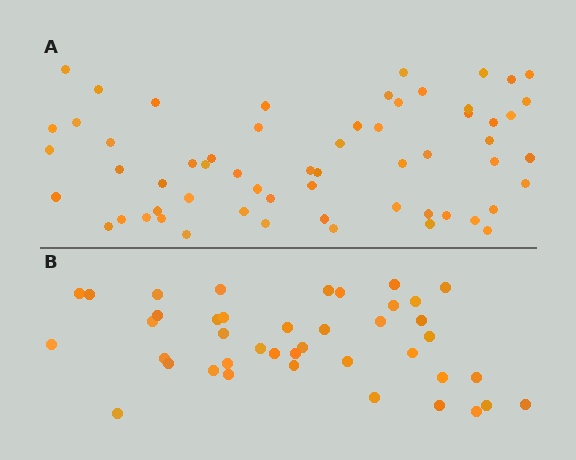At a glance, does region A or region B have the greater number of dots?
Region A (the top region) has more dots.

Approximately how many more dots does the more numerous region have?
Region A has approximately 20 more dots than region B.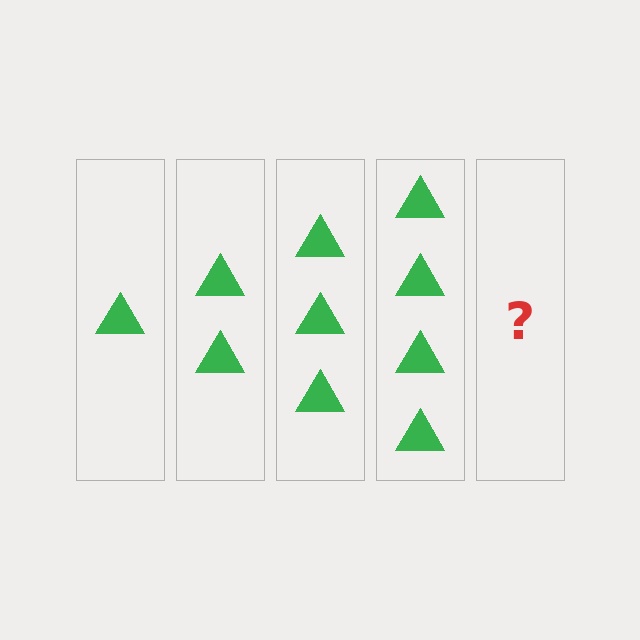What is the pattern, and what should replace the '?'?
The pattern is that each step adds one more triangle. The '?' should be 5 triangles.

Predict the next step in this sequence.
The next step is 5 triangles.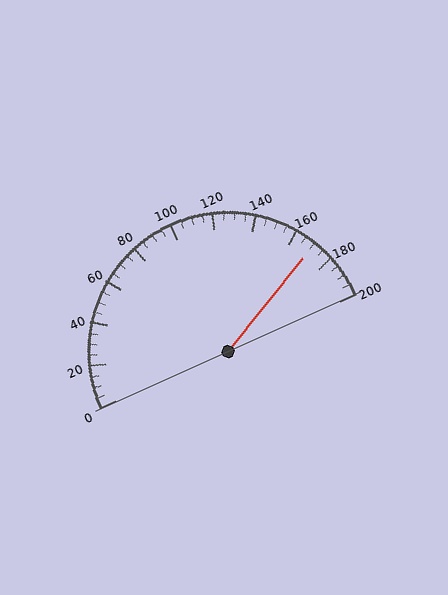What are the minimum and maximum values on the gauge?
The gauge ranges from 0 to 200.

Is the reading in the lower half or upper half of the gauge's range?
The reading is in the upper half of the range (0 to 200).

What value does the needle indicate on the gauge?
The needle indicates approximately 170.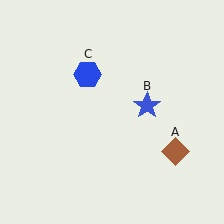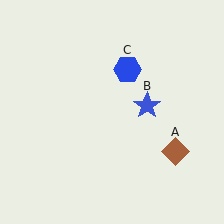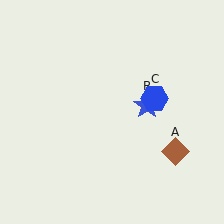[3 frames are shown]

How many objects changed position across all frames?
1 object changed position: blue hexagon (object C).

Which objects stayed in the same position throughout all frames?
Brown diamond (object A) and blue star (object B) remained stationary.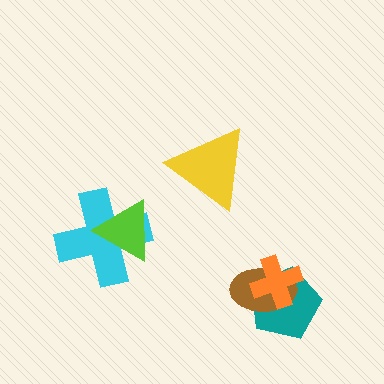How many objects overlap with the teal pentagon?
2 objects overlap with the teal pentagon.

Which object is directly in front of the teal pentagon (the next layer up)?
The brown ellipse is directly in front of the teal pentagon.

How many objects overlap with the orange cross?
2 objects overlap with the orange cross.